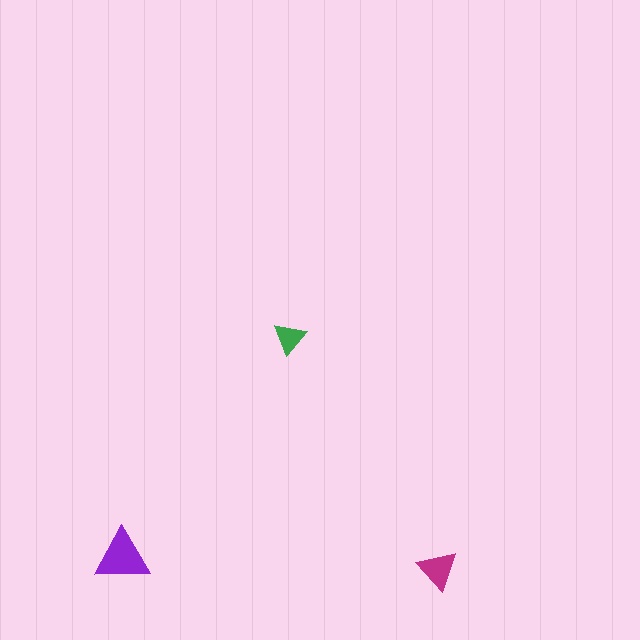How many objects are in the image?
There are 3 objects in the image.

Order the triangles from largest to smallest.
the purple one, the magenta one, the green one.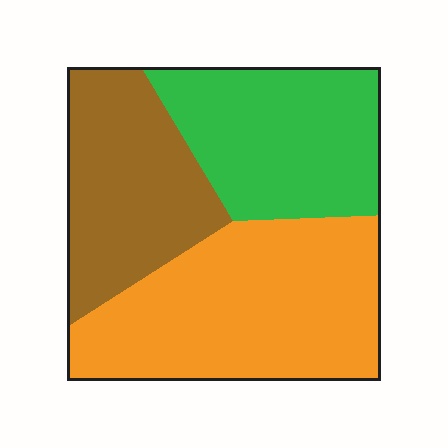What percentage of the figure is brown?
Brown takes up about one quarter (1/4) of the figure.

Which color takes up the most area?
Orange, at roughly 40%.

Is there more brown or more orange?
Orange.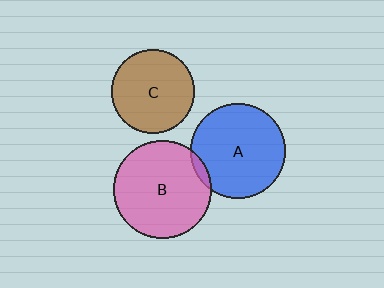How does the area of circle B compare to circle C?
Approximately 1.4 times.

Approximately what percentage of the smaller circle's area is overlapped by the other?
Approximately 5%.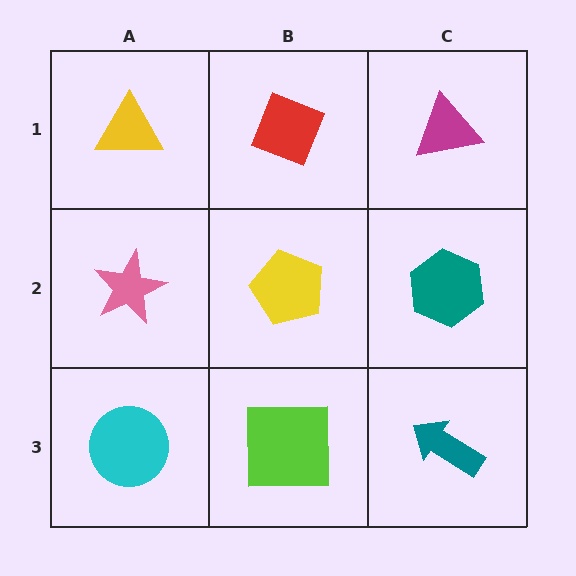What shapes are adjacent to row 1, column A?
A pink star (row 2, column A), a red diamond (row 1, column B).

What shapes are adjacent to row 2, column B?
A red diamond (row 1, column B), a lime square (row 3, column B), a pink star (row 2, column A), a teal hexagon (row 2, column C).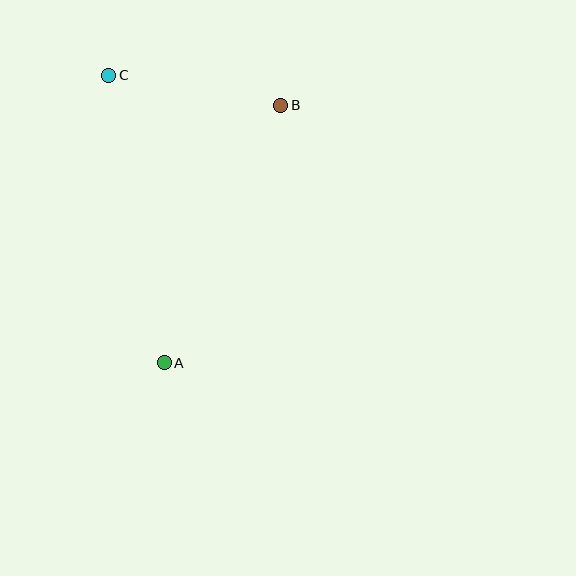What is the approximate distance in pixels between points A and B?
The distance between A and B is approximately 283 pixels.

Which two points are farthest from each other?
Points A and C are farthest from each other.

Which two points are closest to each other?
Points B and C are closest to each other.